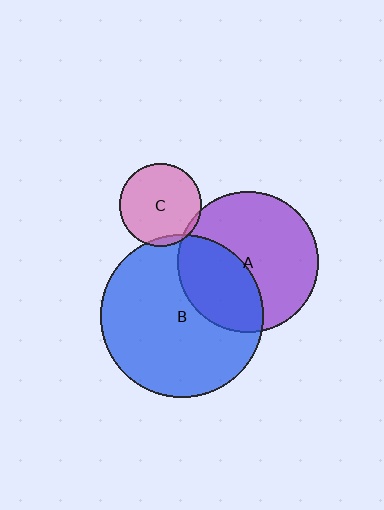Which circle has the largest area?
Circle B (blue).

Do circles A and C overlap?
Yes.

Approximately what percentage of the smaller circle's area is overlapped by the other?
Approximately 5%.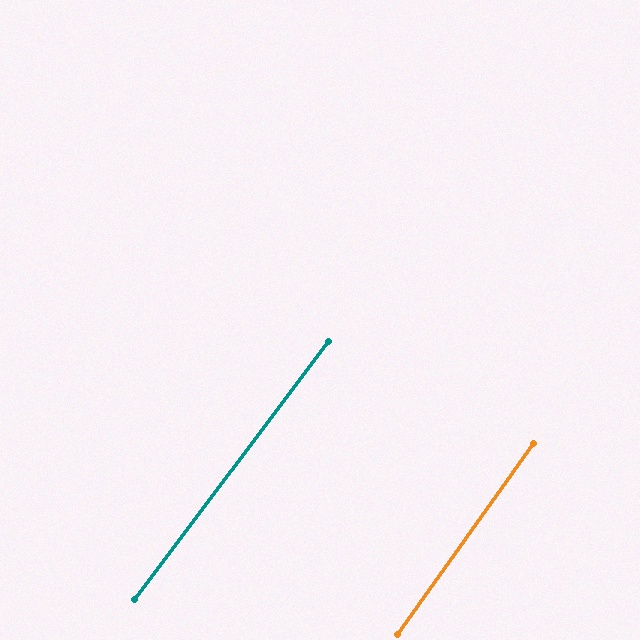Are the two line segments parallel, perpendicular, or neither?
Parallel — their directions differ by only 1.4°.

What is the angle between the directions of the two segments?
Approximately 1 degree.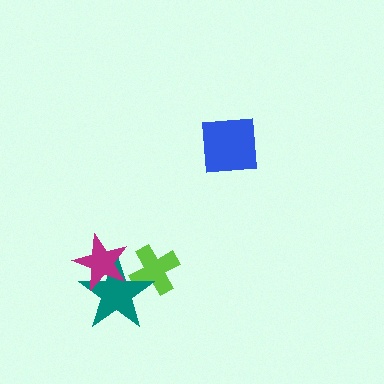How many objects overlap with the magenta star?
1 object overlaps with the magenta star.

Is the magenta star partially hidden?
No, no other shape covers it.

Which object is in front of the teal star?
The magenta star is in front of the teal star.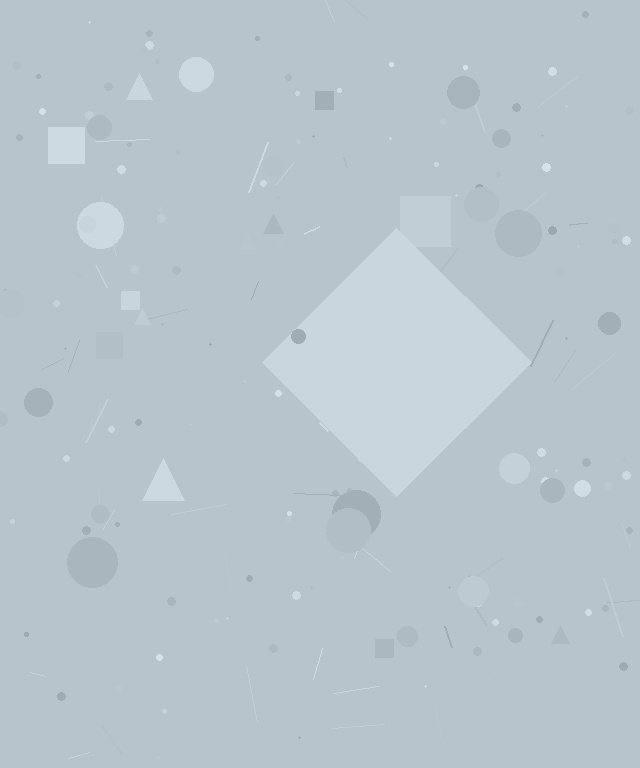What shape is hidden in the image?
A diamond is hidden in the image.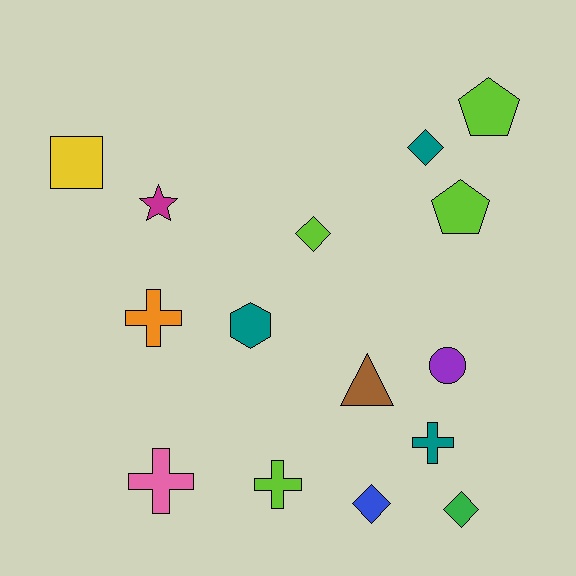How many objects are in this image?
There are 15 objects.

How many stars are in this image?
There is 1 star.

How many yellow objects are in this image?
There is 1 yellow object.